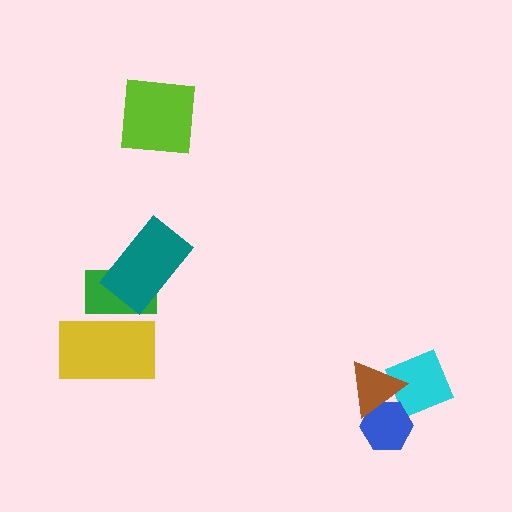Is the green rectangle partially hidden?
Yes, it is partially covered by another shape.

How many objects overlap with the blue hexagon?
2 objects overlap with the blue hexagon.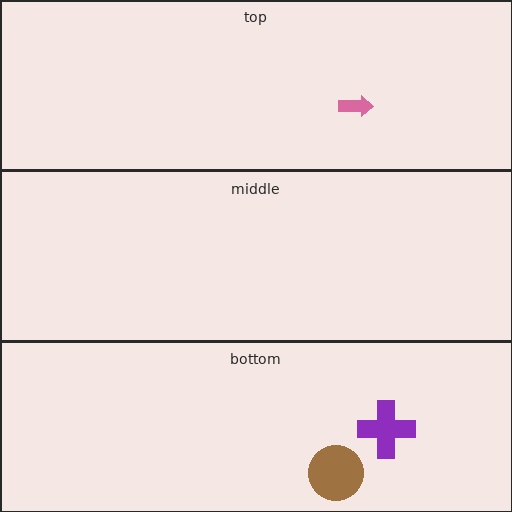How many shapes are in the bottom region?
2.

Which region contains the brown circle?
The bottom region.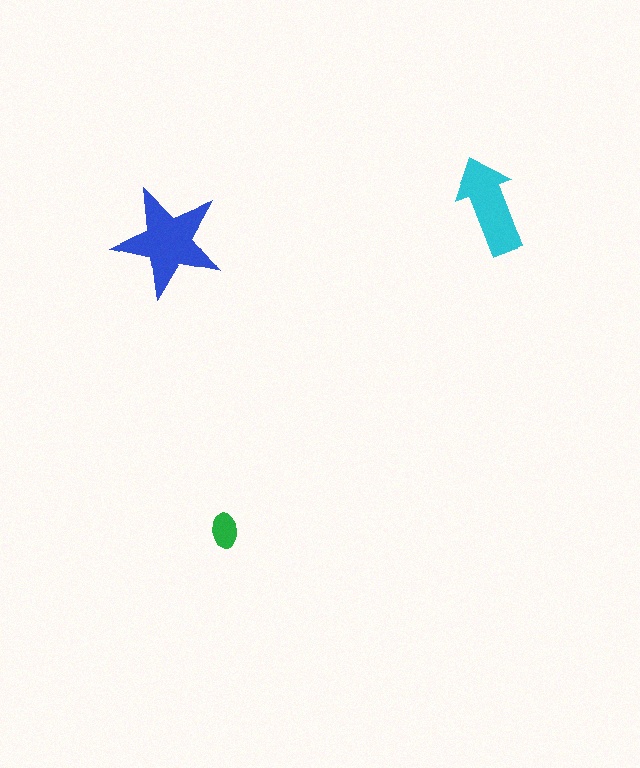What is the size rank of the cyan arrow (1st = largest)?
2nd.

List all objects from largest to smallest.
The blue star, the cyan arrow, the green ellipse.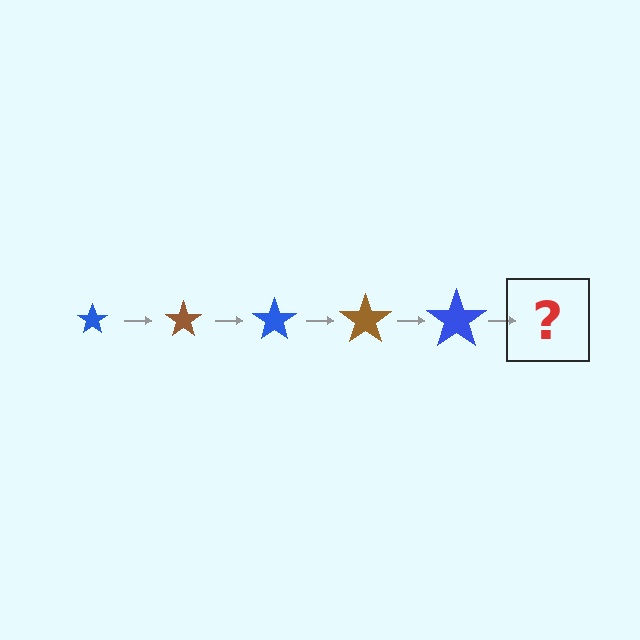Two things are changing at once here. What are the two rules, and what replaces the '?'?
The two rules are that the star grows larger each step and the color cycles through blue and brown. The '?' should be a brown star, larger than the previous one.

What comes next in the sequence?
The next element should be a brown star, larger than the previous one.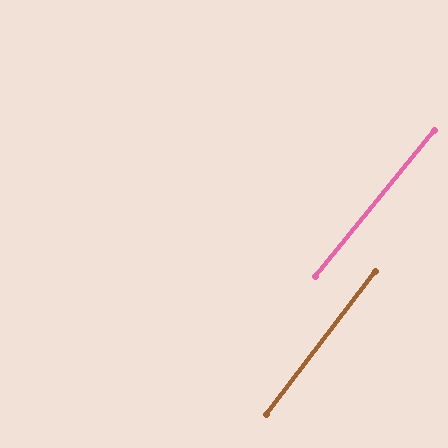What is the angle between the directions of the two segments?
Approximately 2 degrees.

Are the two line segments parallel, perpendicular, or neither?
Parallel — their directions differ by only 1.9°.